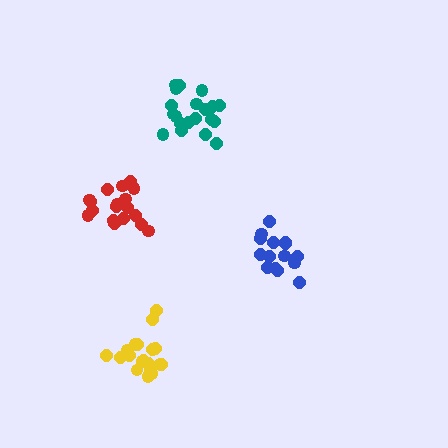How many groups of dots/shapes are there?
There are 4 groups.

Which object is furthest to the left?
The red cluster is leftmost.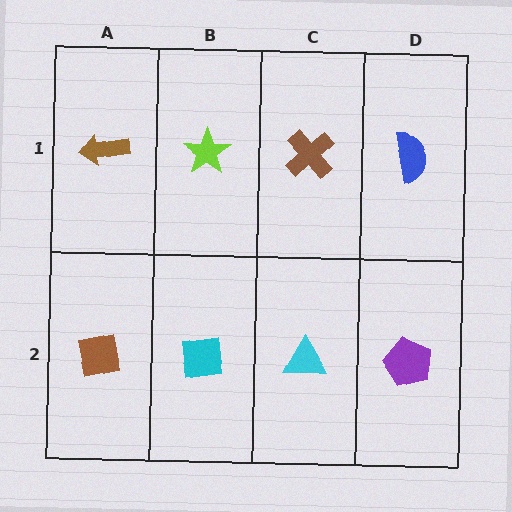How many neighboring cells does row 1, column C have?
3.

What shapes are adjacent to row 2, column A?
A brown arrow (row 1, column A), a cyan square (row 2, column B).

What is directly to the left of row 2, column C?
A cyan square.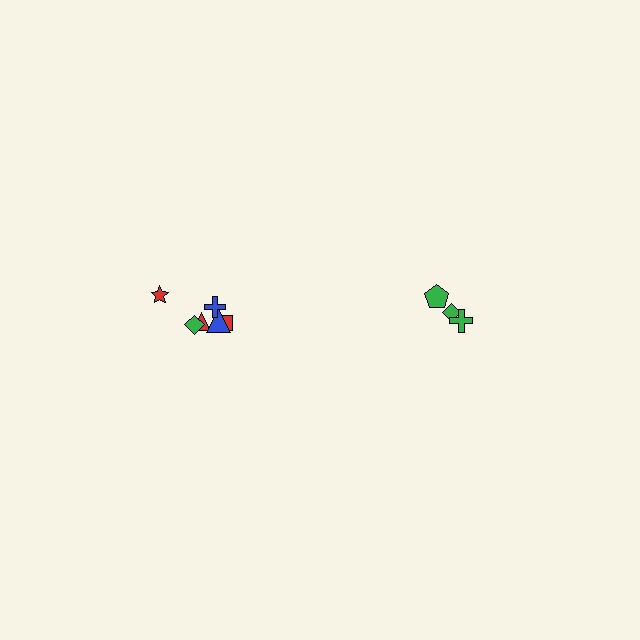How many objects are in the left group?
There are 6 objects.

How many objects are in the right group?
There are 3 objects.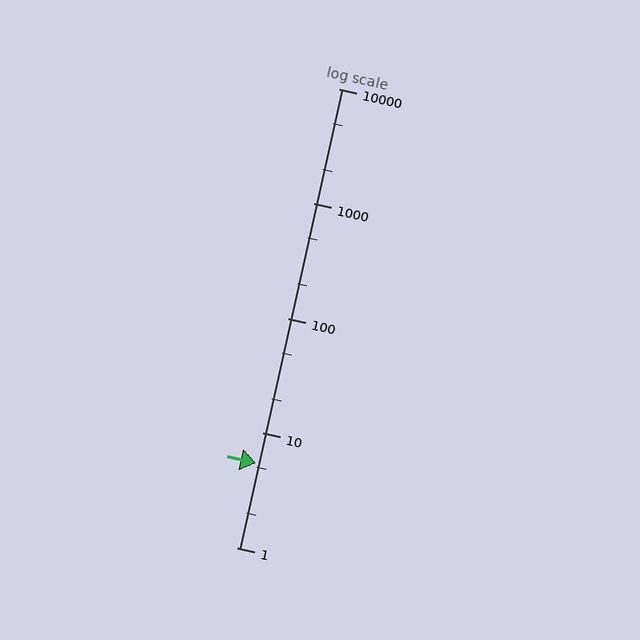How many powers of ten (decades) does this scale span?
The scale spans 4 decades, from 1 to 10000.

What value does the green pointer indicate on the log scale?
The pointer indicates approximately 5.5.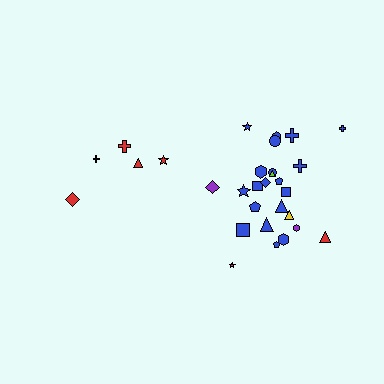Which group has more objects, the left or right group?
The right group.